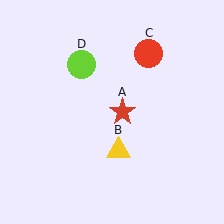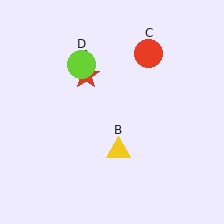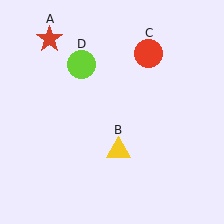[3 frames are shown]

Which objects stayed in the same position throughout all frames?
Yellow triangle (object B) and red circle (object C) and lime circle (object D) remained stationary.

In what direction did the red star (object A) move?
The red star (object A) moved up and to the left.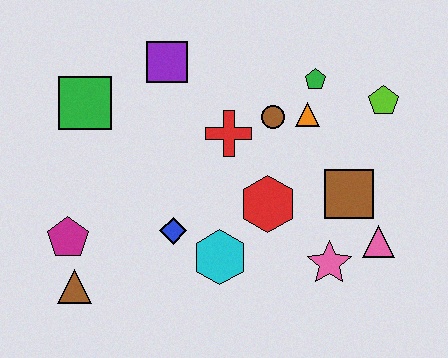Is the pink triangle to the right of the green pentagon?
Yes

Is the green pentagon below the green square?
No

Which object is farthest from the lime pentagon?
The brown triangle is farthest from the lime pentagon.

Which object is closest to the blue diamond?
The cyan hexagon is closest to the blue diamond.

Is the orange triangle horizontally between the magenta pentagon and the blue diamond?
No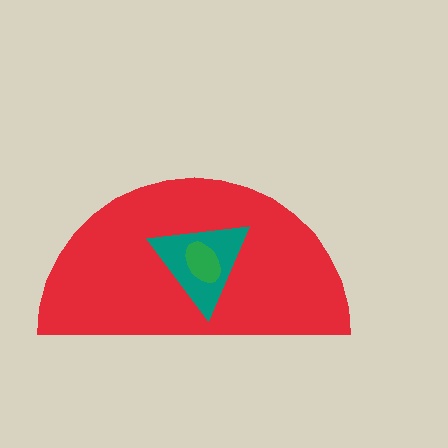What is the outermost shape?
The red semicircle.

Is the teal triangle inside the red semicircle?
Yes.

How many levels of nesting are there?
3.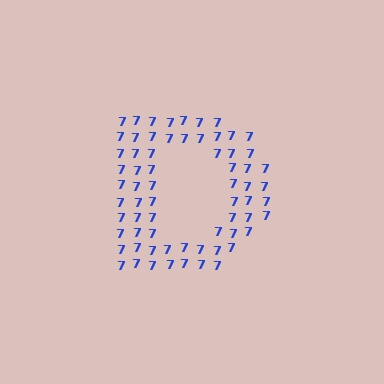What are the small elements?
The small elements are digit 7's.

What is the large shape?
The large shape is the letter D.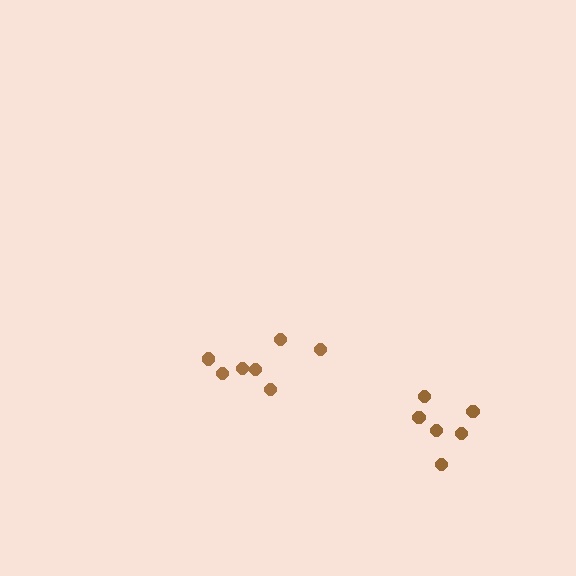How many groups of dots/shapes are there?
There are 2 groups.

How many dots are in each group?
Group 1: 7 dots, Group 2: 6 dots (13 total).